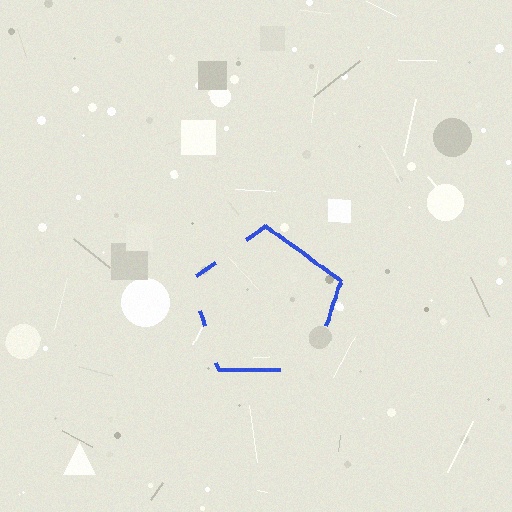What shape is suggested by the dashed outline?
The dashed outline suggests a pentagon.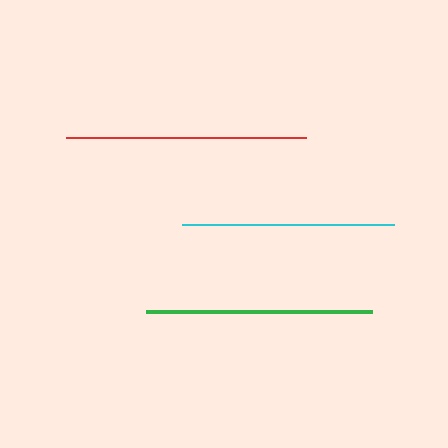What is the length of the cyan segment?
The cyan segment is approximately 213 pixels long.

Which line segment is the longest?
The red line is the longest at approximately 240 pixels.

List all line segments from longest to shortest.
From longest to shortest: red, green, cyan.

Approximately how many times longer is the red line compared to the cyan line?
The red line is approximately 1.1 times the length of the cyan line.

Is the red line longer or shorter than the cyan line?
The red line is longer than the cyan line.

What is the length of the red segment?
The red segment is approximately 240 pixels long.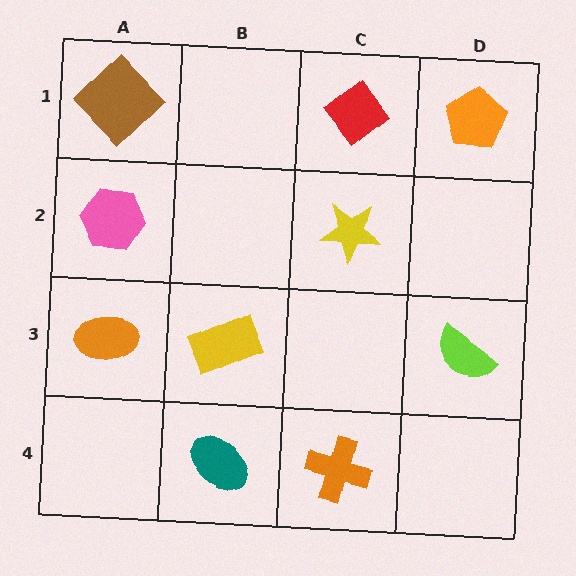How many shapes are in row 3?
3 shapes.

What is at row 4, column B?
A teal ellipse.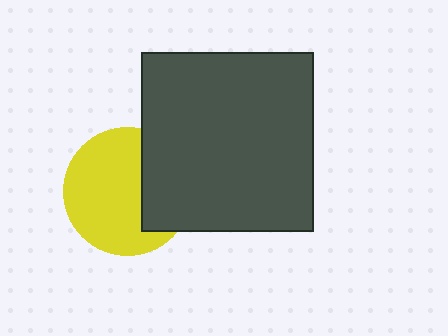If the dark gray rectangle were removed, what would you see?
You would see the complete yellow circle.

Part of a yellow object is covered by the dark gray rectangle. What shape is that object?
It is a circle.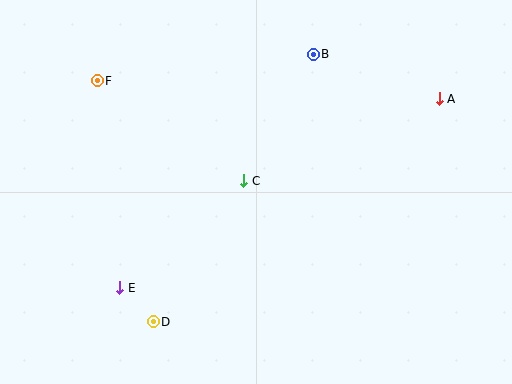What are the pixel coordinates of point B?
Point B is at (313, 54).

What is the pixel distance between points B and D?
The distance between B and D is 312 pixels.